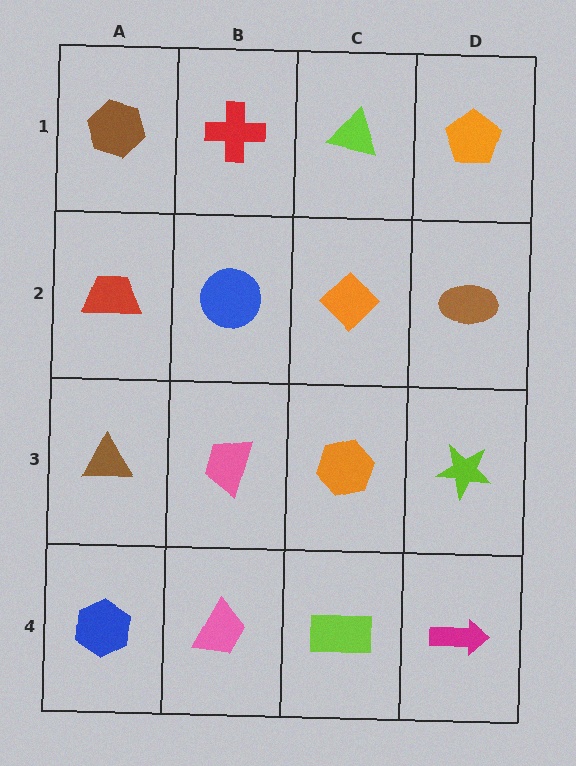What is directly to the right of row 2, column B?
An orange diamond.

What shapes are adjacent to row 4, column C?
An orange hexagon (row 3, column C), a pink trapezoid (row 4, column B), a magenta arrow (row 4, column D).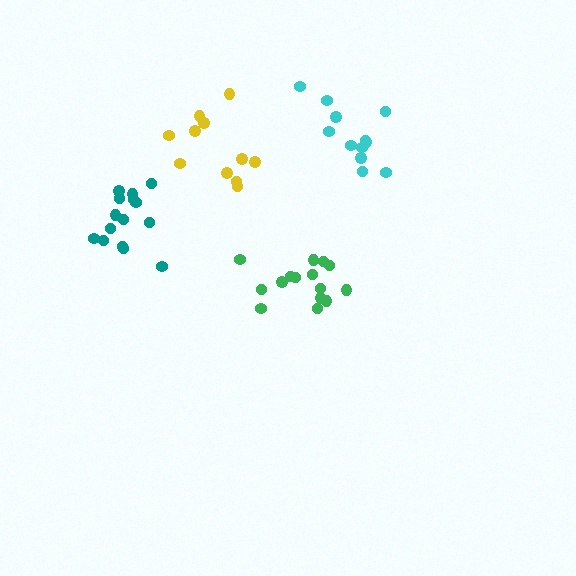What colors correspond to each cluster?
The clusters are colored: cyan, teal, green, yellow.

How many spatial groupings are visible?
There are 4 spatial groupings.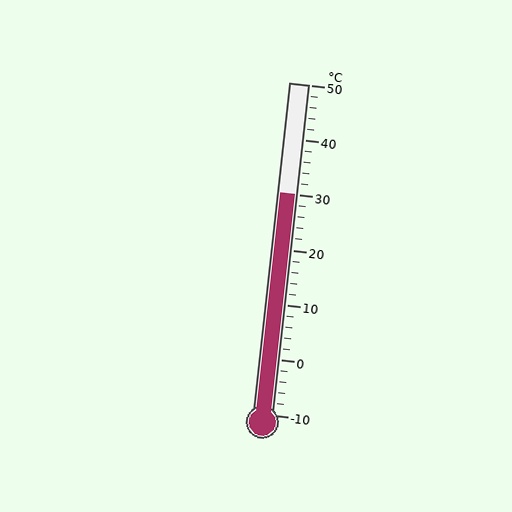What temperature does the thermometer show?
The thermometer shows approximately 30°C.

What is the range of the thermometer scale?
The thermometer scale ranges from -10°C to 50°C.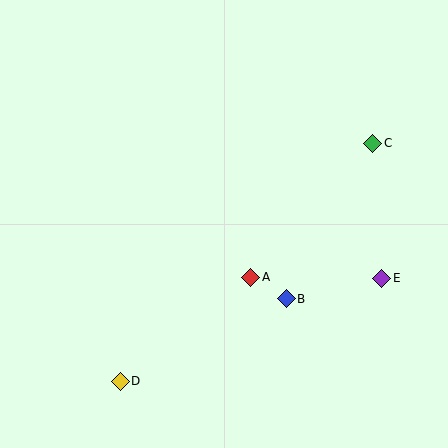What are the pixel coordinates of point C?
Point C is at (373, 143).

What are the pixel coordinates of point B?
Point B is at (286, 299).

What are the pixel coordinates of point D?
Point D is at (120, 381).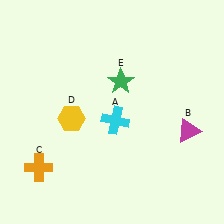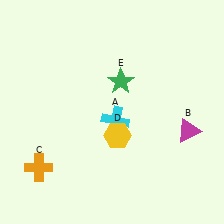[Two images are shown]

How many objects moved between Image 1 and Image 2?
1 object moved between the two images.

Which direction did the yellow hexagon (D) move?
The yellow hexagon (D) moved right.